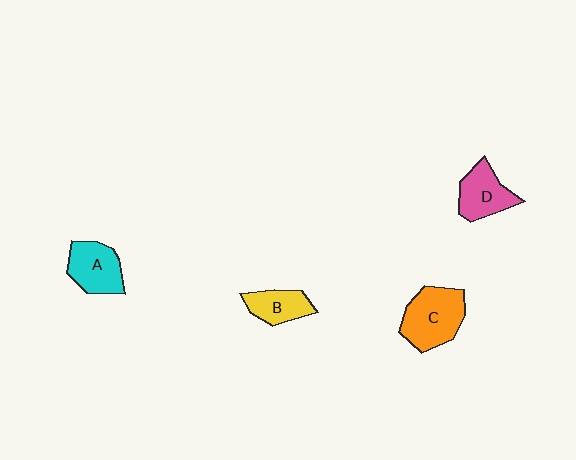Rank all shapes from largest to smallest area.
From largest to smallest: C (orange), A (cyan), D (pink), B (yellow).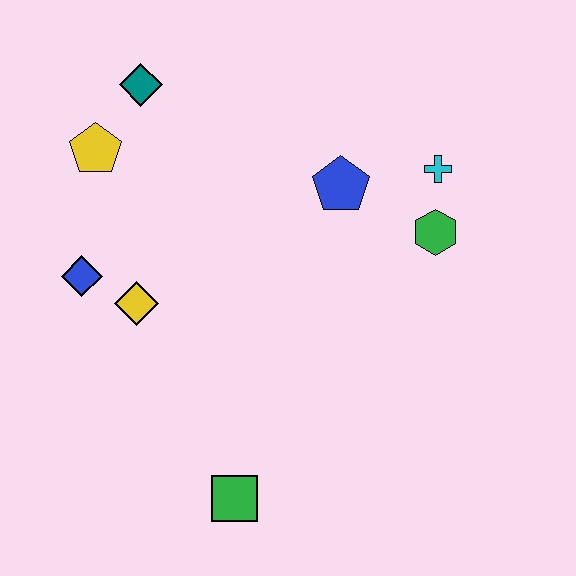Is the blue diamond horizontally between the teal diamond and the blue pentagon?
No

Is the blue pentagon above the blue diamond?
Yes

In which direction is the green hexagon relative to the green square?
The green hexagon is above the green square.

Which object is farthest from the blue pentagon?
The green square is farthest from the blue pentagon.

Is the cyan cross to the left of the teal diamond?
No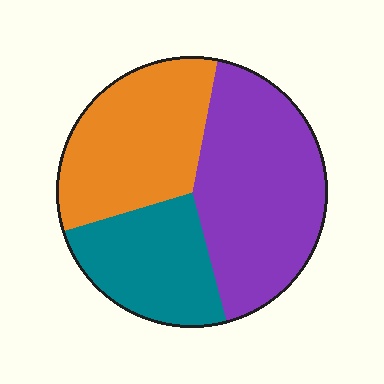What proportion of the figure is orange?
Orange covers 33% of the figure.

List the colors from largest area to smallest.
From largest to smallest: purple, orange, teal.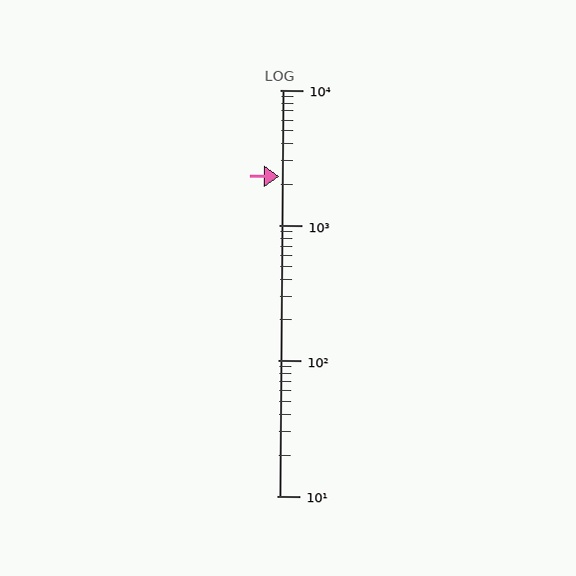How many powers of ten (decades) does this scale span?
The scale spans 3 decades, from 10 to 10000.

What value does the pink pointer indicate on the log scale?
The pointer indicates approximately 2300.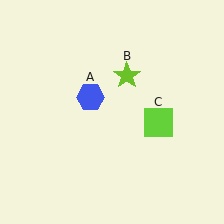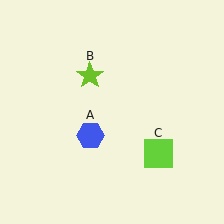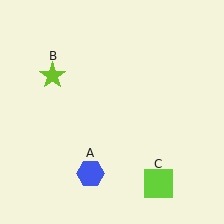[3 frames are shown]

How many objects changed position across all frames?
3 objects changed position: blue hexagon (object A), lime star (object B), lime square (object C).